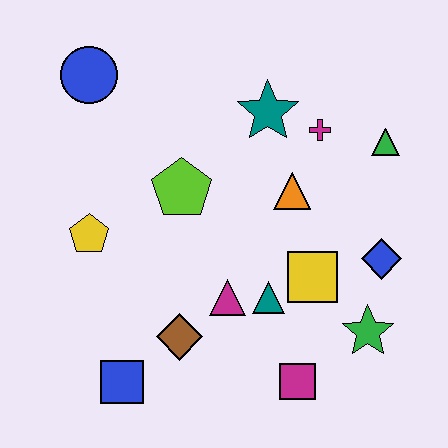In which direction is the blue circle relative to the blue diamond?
The blue circle is to the left of the blue diamond.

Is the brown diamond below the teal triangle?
Yes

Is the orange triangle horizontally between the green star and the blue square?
Yes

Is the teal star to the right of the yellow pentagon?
Yes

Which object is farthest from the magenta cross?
The blue square is farthest from the magenta cross.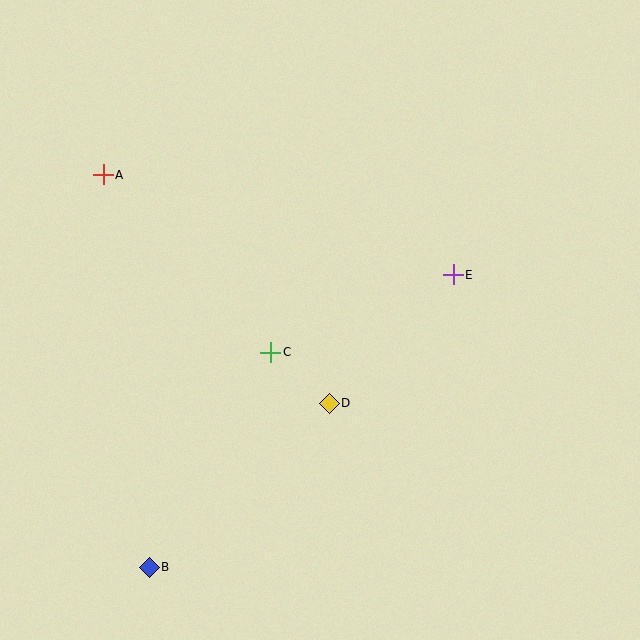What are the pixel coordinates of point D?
Point D is at (329, 403).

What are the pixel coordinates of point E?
Point E is at (453, 275).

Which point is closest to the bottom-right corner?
Point D is closest to the bottom-right corner.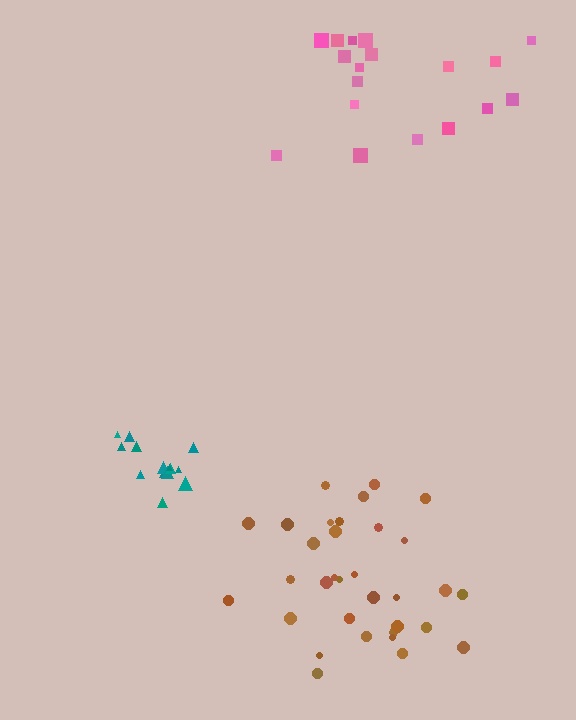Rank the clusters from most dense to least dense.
teal, brown, pink.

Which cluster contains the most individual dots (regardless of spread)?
Brown (33).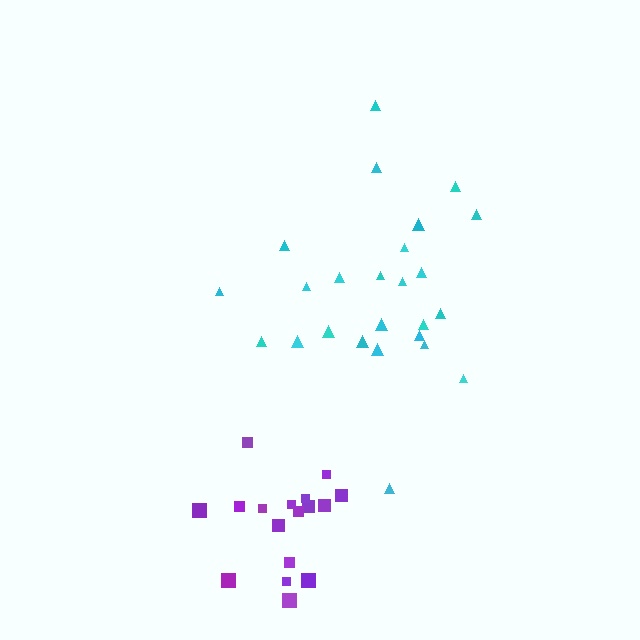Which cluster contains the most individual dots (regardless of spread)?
Cyan (25).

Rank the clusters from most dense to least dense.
purple, cyan.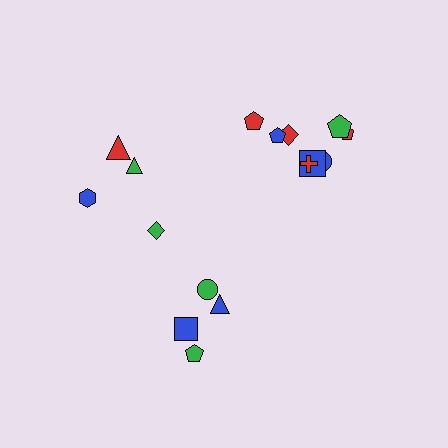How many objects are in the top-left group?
There are 4 objects.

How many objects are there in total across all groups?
There are 16 objects.